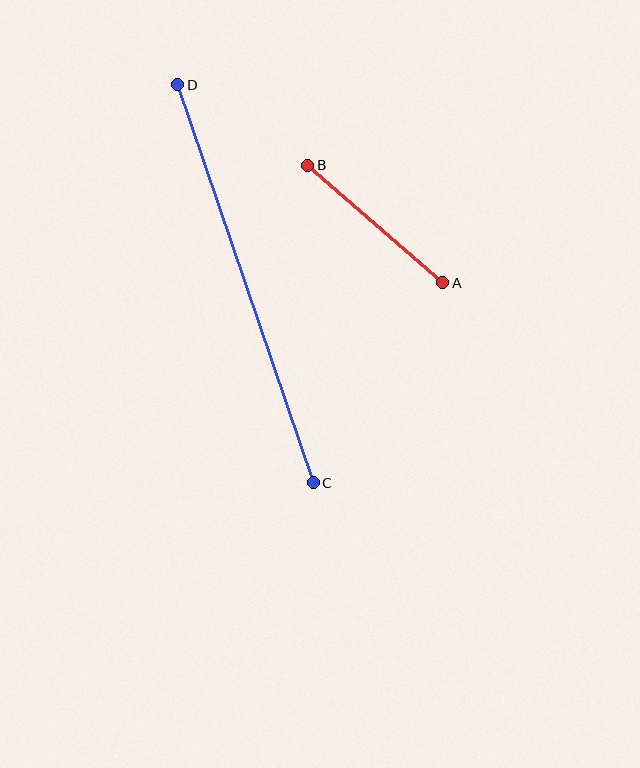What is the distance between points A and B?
The distance is approximately 179 pixels.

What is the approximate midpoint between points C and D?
The midpoint is at approximately (245, 284) pixels.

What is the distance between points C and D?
The distance is approximately 420 pixels.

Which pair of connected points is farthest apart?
Points C and D are farthest apart.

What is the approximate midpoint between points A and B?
The midpoint is at approximately (375, 224) pixels.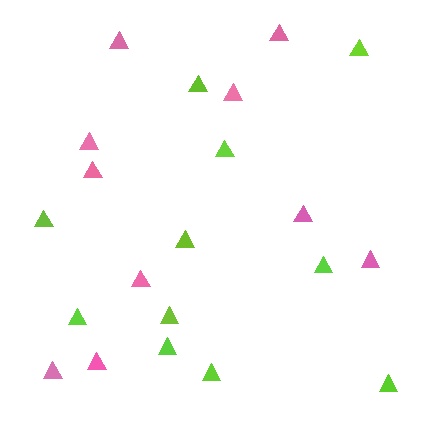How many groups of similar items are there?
There are 2 groups: one group of lime triangles (11) and one group of pink triangles (10).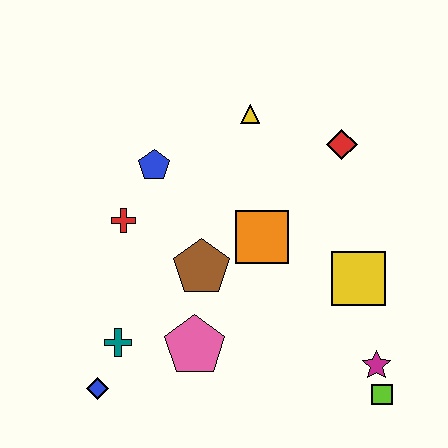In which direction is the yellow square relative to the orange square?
The yellow square is to the right of the orange square.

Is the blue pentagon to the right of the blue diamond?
Yes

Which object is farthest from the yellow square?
The blue diamond is farthest from the yellow square.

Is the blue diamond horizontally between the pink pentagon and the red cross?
No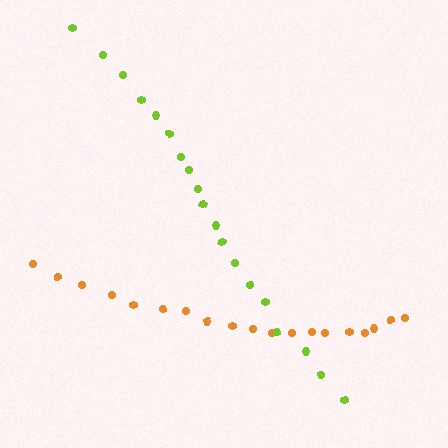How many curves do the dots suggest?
There are 2 distinct paths.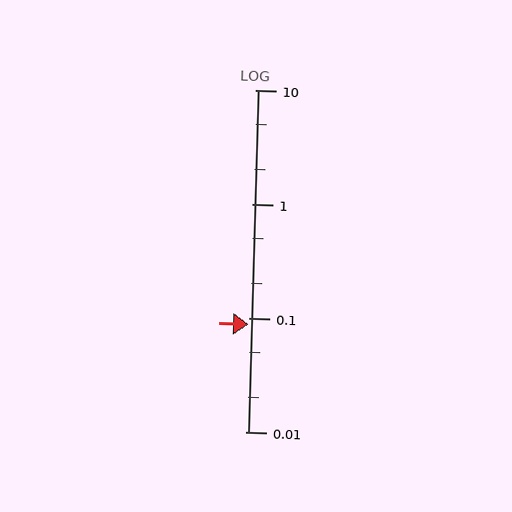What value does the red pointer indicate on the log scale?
The pointer indicates approximately 0.087.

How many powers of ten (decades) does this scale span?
The scale spans 3 decades, from 0.01 to 10.